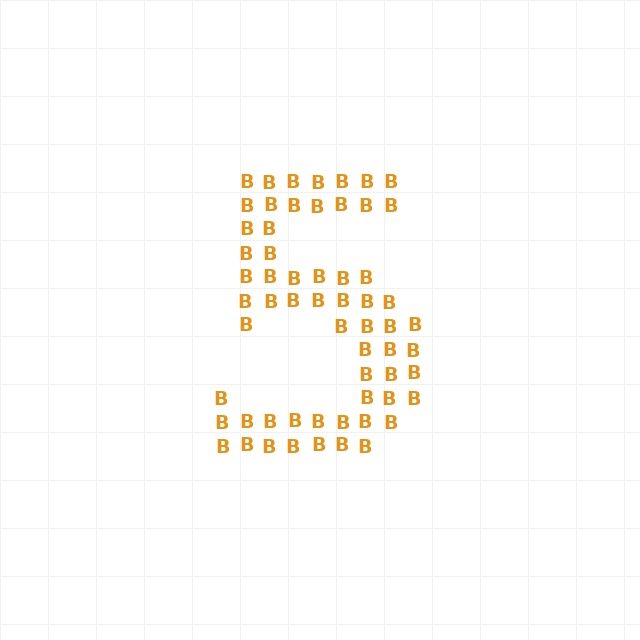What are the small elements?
The small elements are letter B's.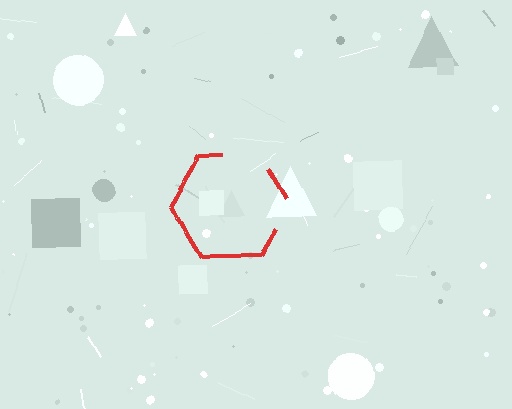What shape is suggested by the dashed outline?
The dashed outline suggests a hexagon.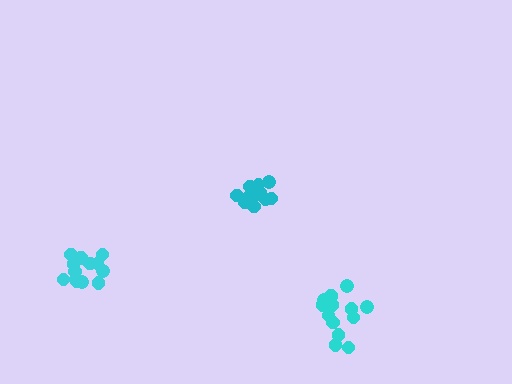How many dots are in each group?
Group 1: 15 dots, Group 2: 14 dots, Group 3: 15 dots (44 total).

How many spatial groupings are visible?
There are 3 spatial groupings.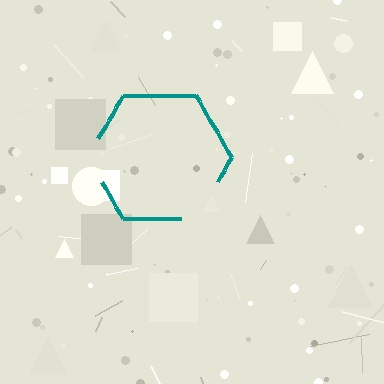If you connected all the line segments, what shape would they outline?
They would outline a hexagon.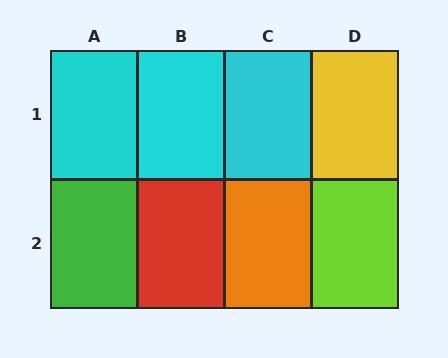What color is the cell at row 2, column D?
Lime.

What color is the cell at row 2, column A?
Green.